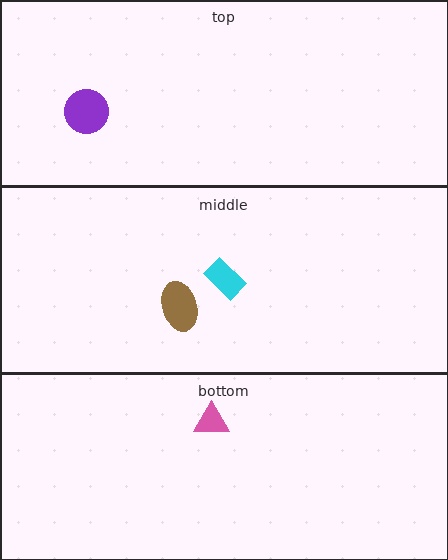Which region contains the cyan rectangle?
The middle region.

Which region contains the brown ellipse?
The middle region.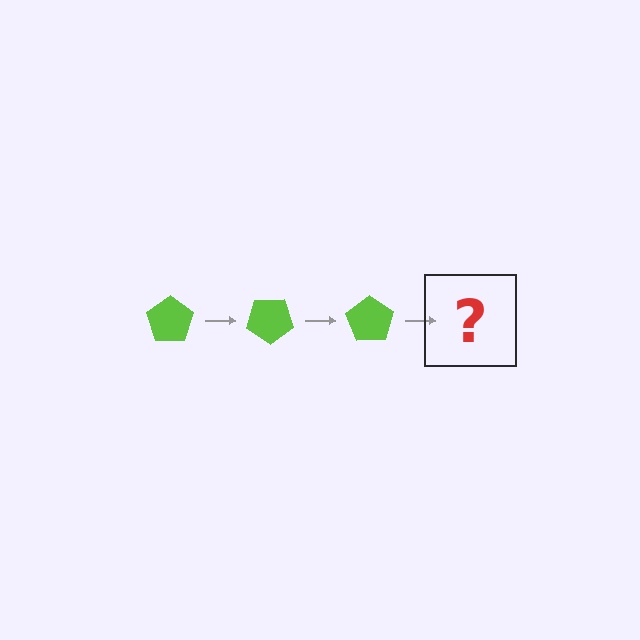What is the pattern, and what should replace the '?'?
The pattern is that the pentagon rotates 35 degrees each step. The '?' should be a lime pentagon rotated 105 degrees.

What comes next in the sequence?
The next element should be a lime pentagon rotated 105 degrees.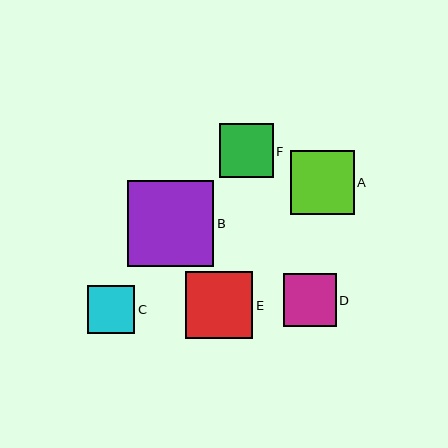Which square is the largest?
Square B is the largest with a size of approximately 86 pixels.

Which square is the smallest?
Square C is the smallest with a size of approximately 48 pixels.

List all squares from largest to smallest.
From largest to smallest: B, E, A, F, D, C.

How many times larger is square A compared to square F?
Square A is approximately 1.2 times the size of square F.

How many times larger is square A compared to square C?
Square A is approximately 1.3 times the size of square C.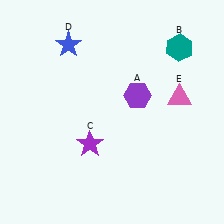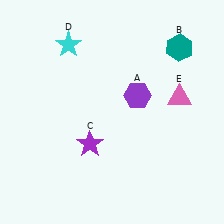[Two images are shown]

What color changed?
The star (D) changed from blue in Image 1 to cyan in Image 2.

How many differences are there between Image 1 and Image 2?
There is 1 difference between the two images.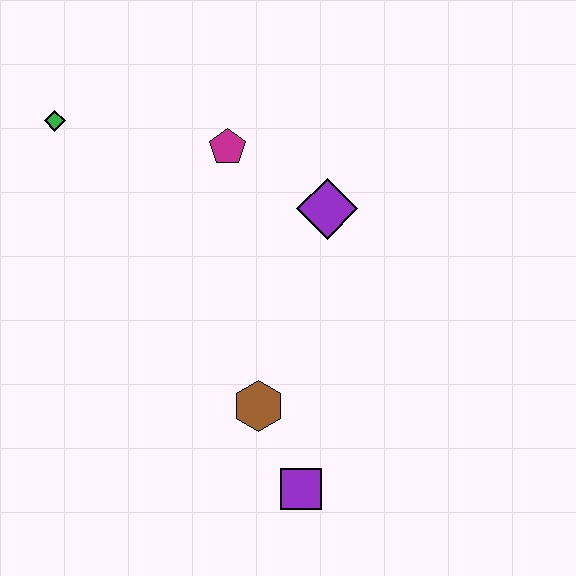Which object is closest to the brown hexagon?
The purple square is closest to the brown hexagon.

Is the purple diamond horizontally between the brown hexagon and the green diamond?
No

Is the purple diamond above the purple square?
Yes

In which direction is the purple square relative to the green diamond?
The purple square is below the green diamond.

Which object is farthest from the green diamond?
The purple square is farthest from the green diamond.